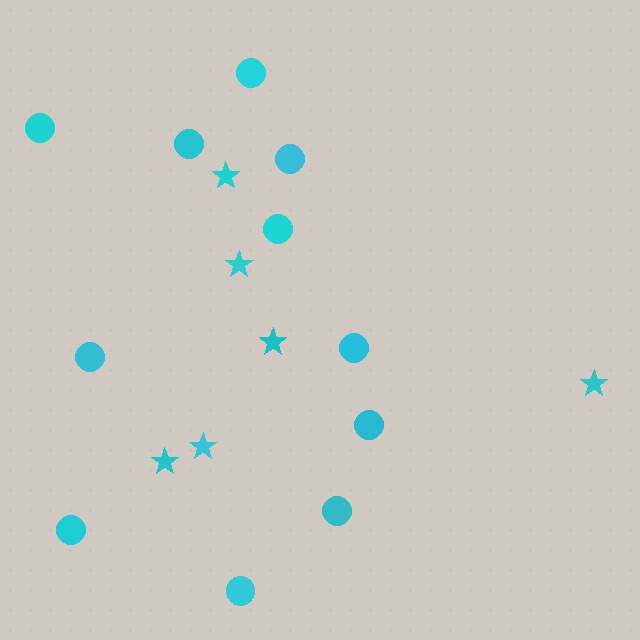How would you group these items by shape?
There are 2 groups: one group of circles (11) and one group of stars (6).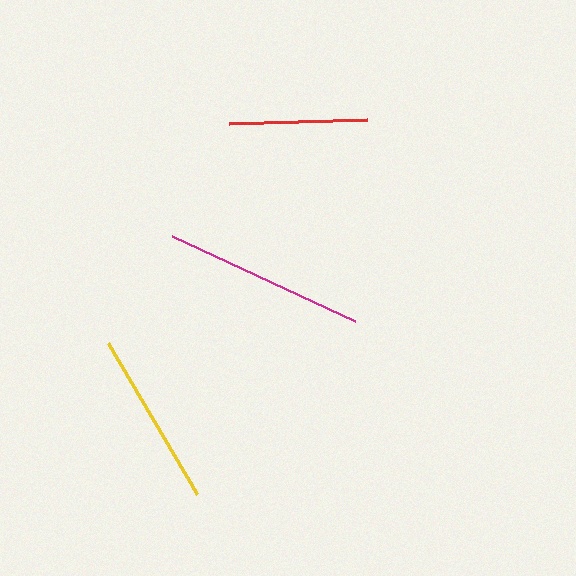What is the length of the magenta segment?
The magenta segment is approximately 202 pixels long.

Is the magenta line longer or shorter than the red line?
The magenta line is longer than the red line.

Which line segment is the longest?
The magenta line is the longest at approximately 202 pixels.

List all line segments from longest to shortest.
From longest to shortest: magenta, yellow, red.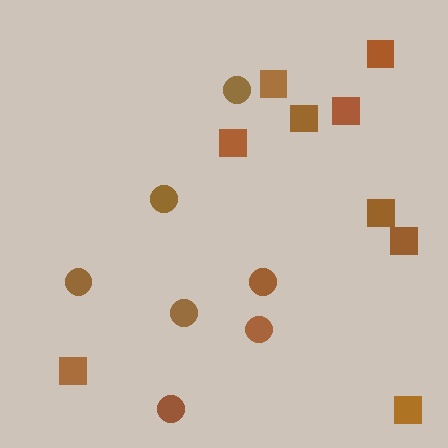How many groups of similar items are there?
There are 2 groups: one group of circles (7) and one group of squares (9).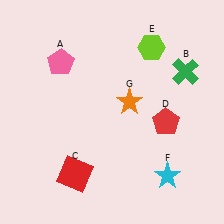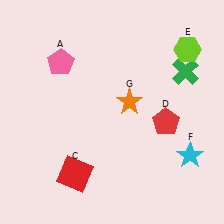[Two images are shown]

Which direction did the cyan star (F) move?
The cyan star (F) moved right.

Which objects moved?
The objects that moved are: the lime hexagon (E), the cyan star (F).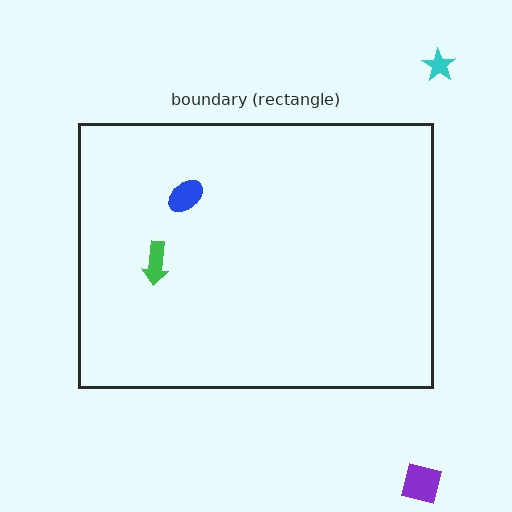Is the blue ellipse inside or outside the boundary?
Inside.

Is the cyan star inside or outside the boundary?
Outside.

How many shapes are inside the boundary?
2 inside, 2 outside.